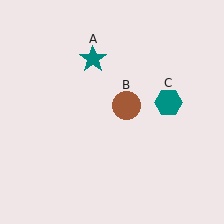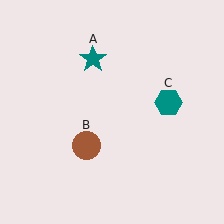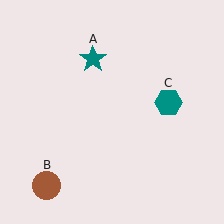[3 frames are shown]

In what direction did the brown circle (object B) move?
The brown circle (object B) moved down and to the left.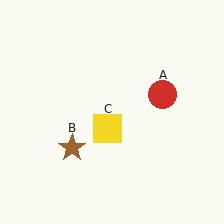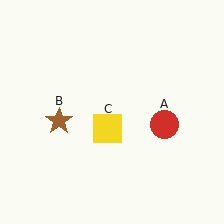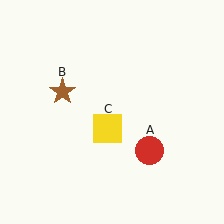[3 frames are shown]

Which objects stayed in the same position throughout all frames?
Yellow square (object C) remained stationary.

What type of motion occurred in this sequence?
The red circle (object A), brown star (object B) rotated clockwise around the center of the scene.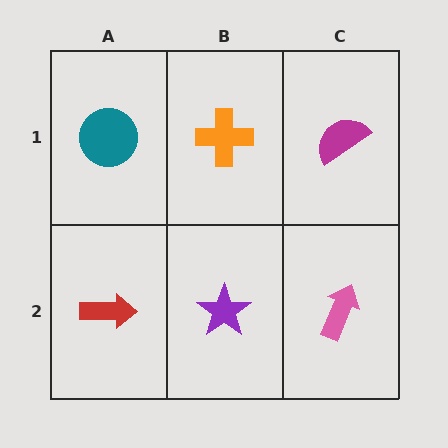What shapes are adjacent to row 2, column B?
An orange cross (row 1, column B), a red arrow (row 2, column A), a pink arrow (row 2, column C).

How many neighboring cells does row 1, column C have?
2.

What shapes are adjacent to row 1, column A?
A red arrow (row 2, column A), an orange cross (row 1, column B).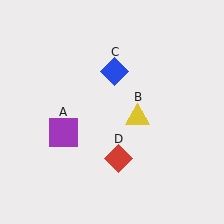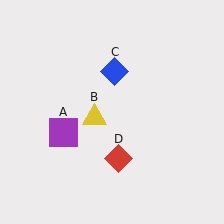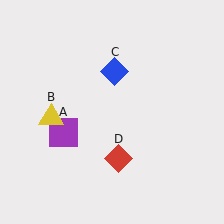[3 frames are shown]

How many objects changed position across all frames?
1 object changed position: yellow triangle (object B).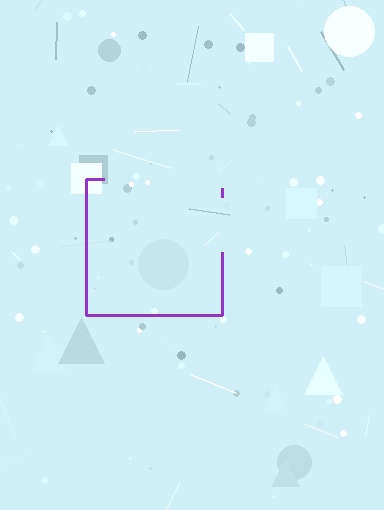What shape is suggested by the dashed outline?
The dashed outline suggests a square.